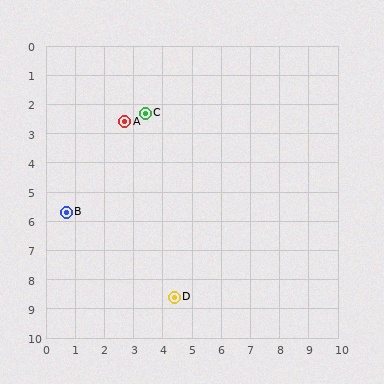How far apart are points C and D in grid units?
Points C and D are about 6.4 grid units apart.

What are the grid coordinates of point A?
Point A is at approximately (2.7, 2.6).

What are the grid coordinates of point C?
Point C is at approximately (3.4, 2.3).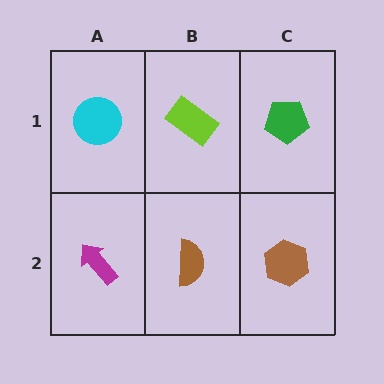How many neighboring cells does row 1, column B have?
3.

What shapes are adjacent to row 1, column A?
A magenta arrow (row 2, column A), a lime rectangle (row 1, column B).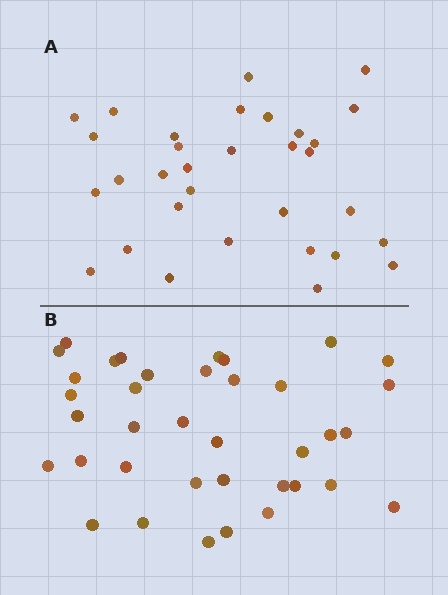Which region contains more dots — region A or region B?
Region B (the bottom region) has more dots.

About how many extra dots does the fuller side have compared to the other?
Region B has about 5 more dots than region A.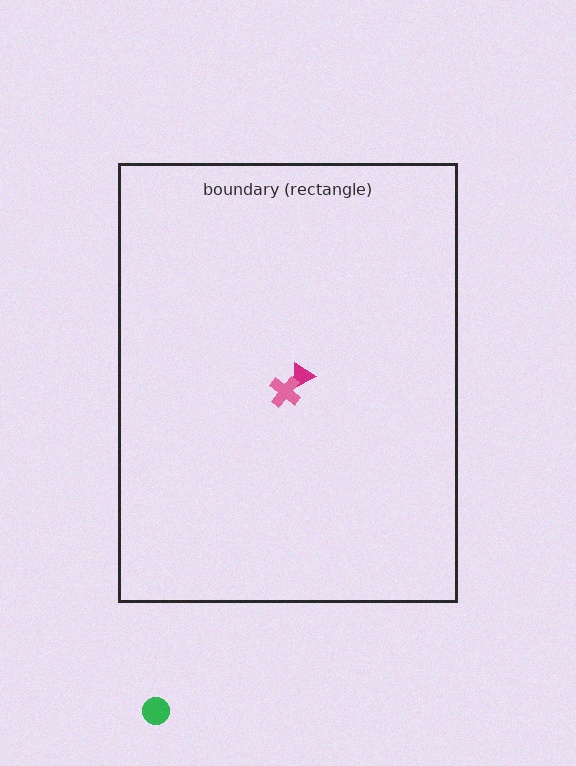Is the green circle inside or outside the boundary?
Outside.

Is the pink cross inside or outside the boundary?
Inside.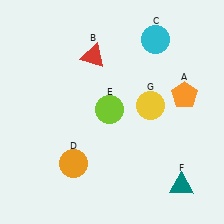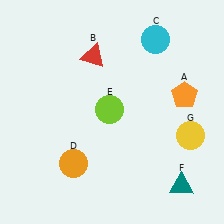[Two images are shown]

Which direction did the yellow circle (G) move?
The yellow circle (G) moved right.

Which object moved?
The yellow circle (G) moved right.